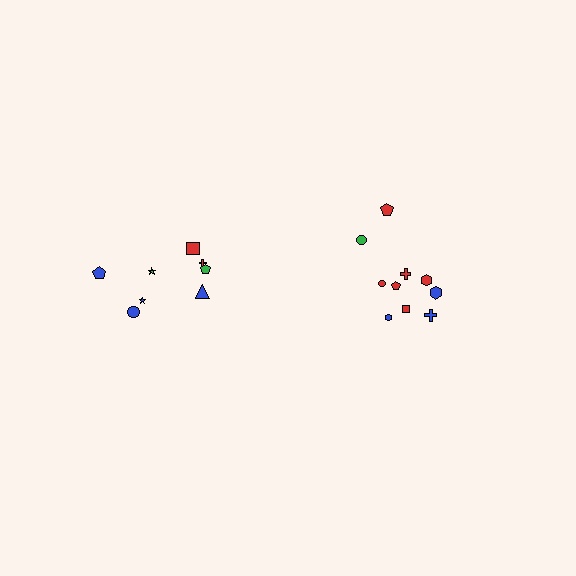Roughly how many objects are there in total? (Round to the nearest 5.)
Roughly 20 objects in total.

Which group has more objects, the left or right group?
The right group.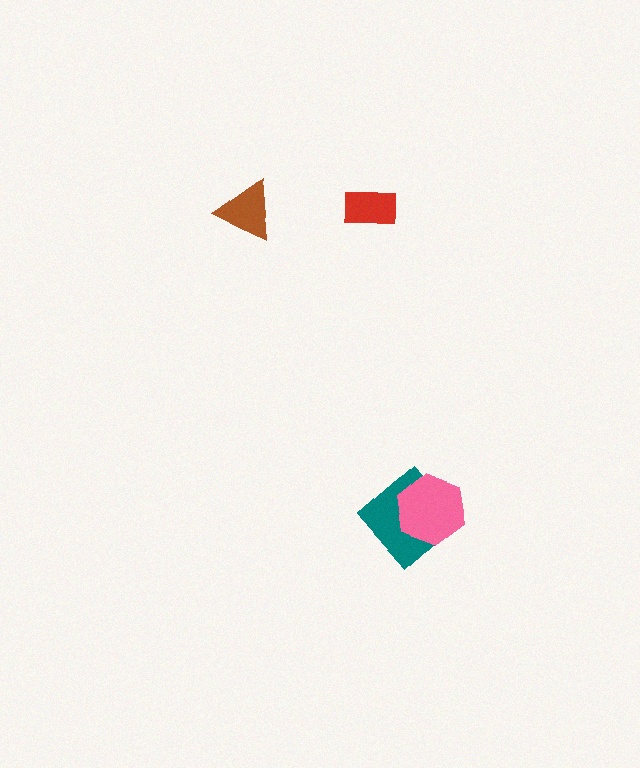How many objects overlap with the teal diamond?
1 object overlaps with the teal diamond.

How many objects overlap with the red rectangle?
0 objects overlap with the red rectangle.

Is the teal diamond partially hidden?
Yes, it is partially covered by another shape.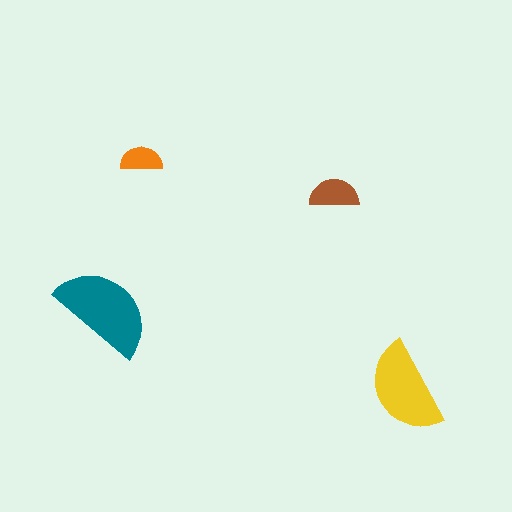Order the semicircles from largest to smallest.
the teal one, the yellow one, the brown one, the orange one.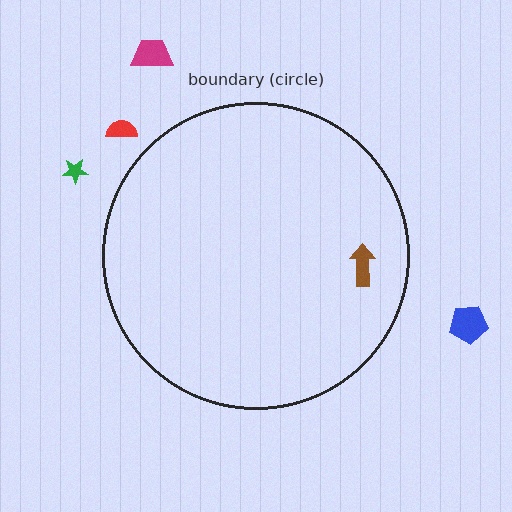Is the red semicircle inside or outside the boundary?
Outside.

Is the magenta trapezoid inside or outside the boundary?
Outside.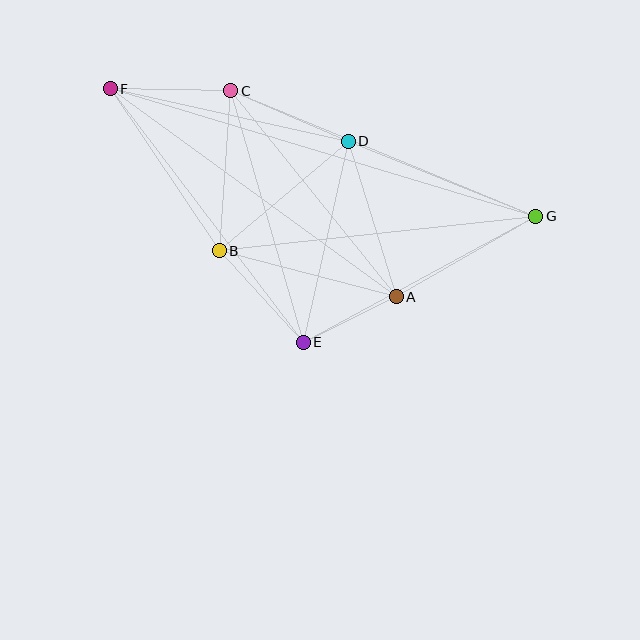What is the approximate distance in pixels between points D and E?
The distance between D and E is approximately 206 pixels.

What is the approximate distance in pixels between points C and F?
The distance between C and F is approximately 121 pixels.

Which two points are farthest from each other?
Points F and G are farthest from each other.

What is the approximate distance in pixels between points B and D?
The distance between B and D is approximately 169 pixels.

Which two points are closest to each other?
Points A and E are closest to each other.